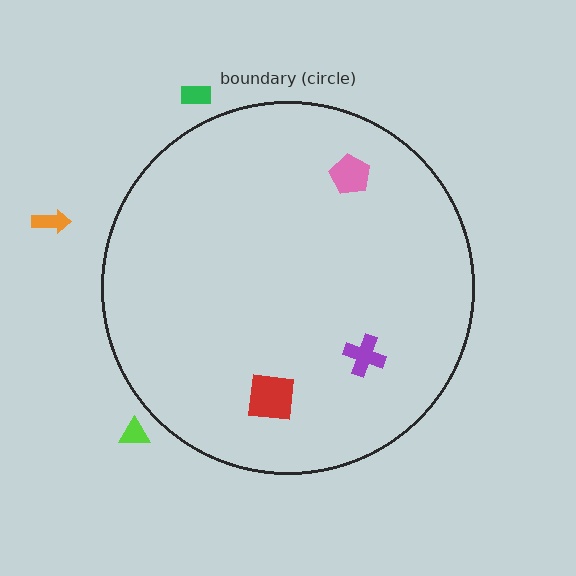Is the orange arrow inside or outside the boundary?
Outside.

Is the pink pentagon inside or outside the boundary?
Inside.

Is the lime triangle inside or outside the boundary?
Outside.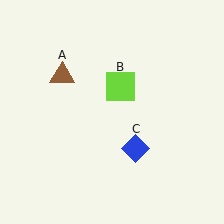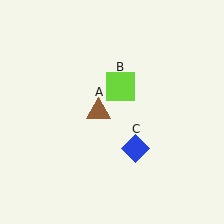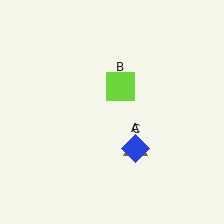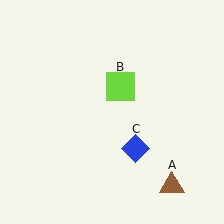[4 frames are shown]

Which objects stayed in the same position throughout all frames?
Lime square (object B) and blue diamond (object C) remained stationary.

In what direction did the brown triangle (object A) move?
The brown triangle (object A) moved down and to the right.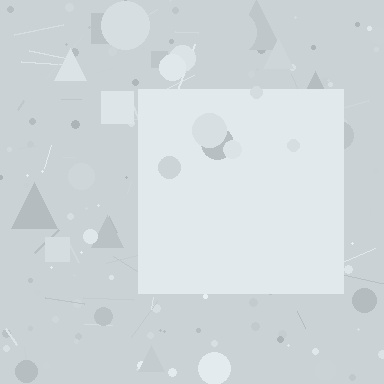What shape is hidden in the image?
A square is hidden in the image.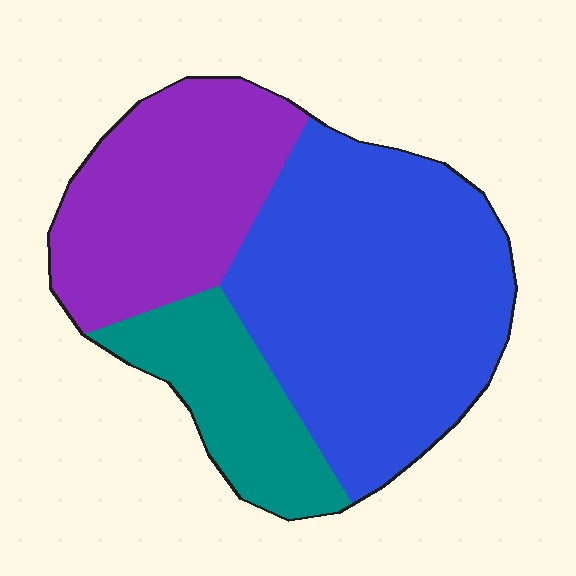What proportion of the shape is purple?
Purple takes up about one third (1/3) of the shape.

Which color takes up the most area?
Blue, at roughly 50%.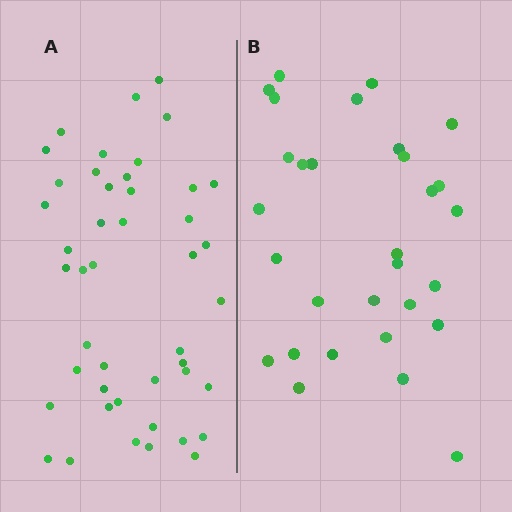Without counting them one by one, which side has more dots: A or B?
Region A (the left region) has more dots.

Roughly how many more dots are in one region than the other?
Region A has approximately 15 more dots than region B.